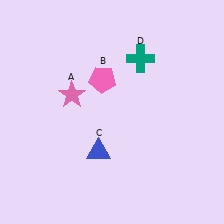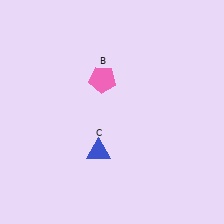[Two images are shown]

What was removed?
The pink star (A), the teal cross (D) were removed in Image 2.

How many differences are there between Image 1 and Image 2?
There are 2 differences between the two images.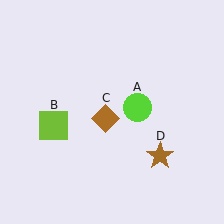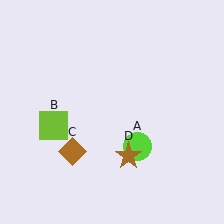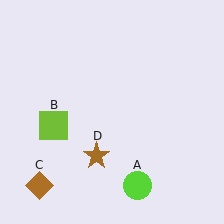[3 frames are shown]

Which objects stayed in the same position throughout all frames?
Lime square (object B) remained stationary.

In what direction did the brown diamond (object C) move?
The brown diamond (object C) moved down and to the left.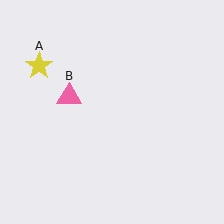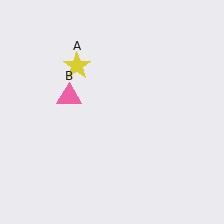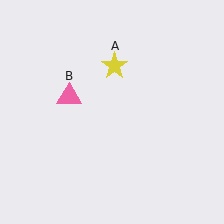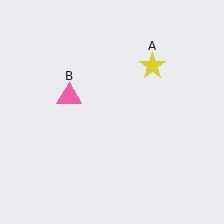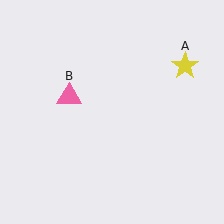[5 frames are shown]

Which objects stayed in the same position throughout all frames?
Pink triangle (object B) remained stationary.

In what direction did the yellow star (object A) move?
The yellow star (object A) moved right.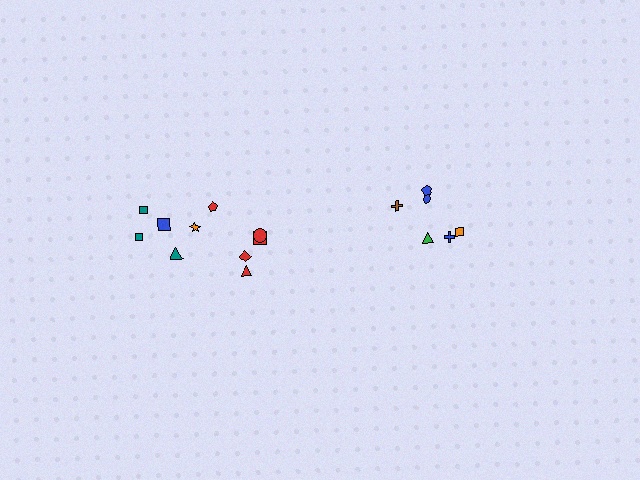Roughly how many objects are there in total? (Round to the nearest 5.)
Roughly 15 objects in total.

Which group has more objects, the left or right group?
The left group.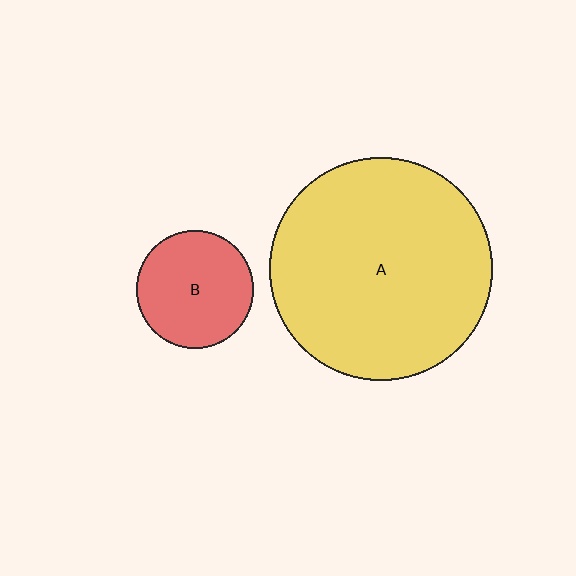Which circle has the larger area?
Circle A (yellow).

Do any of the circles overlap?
No, none of the circles overlap.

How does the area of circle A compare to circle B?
Approximately 3.6 times.